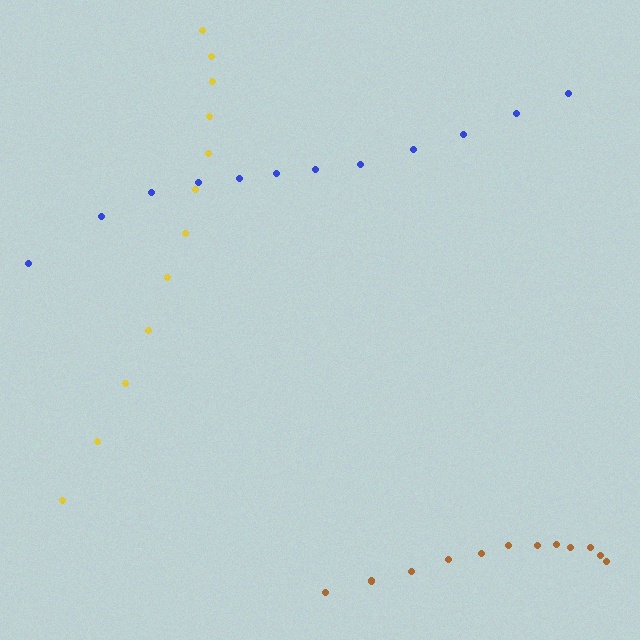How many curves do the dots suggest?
There are 3 distinct paths.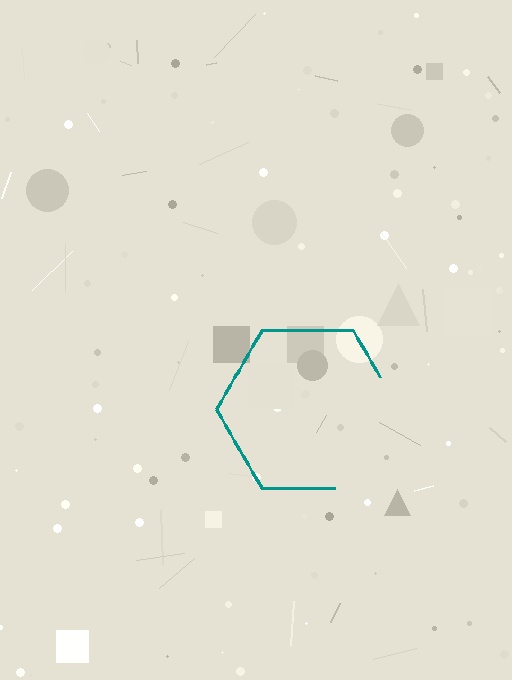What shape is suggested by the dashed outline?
The dashed outline suggests a hexagon.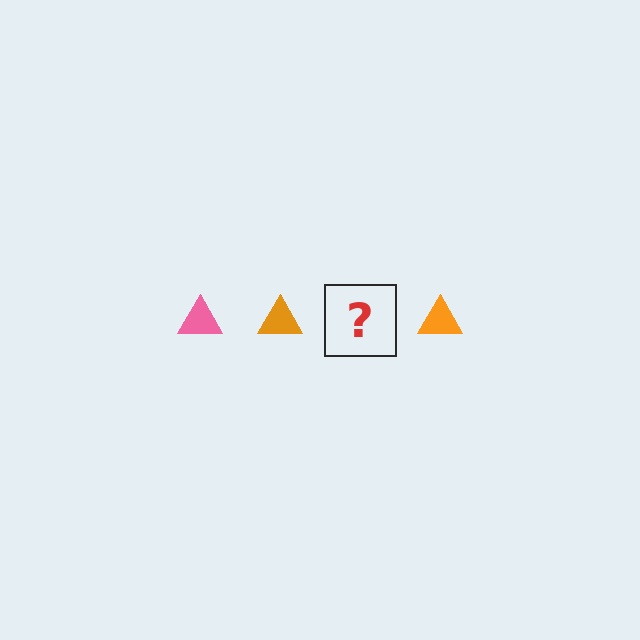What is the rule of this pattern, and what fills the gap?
The rule is that the pattern cycles through pink, orange triangles. The gap should be filled with a pink triangle.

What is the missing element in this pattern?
The missing element is a pink triangle.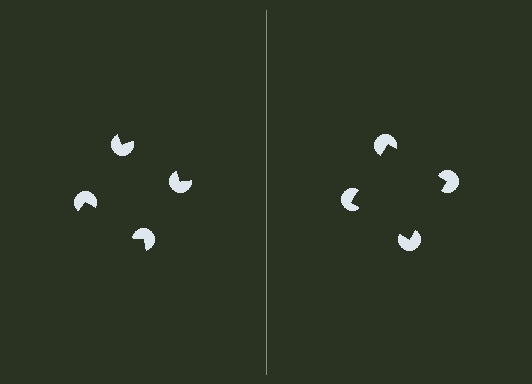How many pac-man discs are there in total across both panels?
8 — 4 on each side.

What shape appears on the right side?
An illusory square.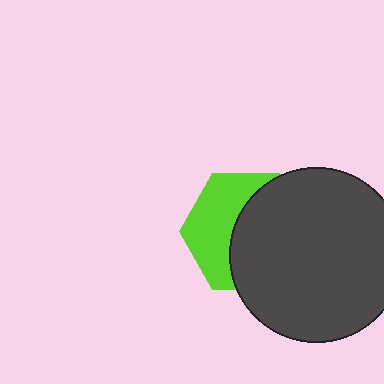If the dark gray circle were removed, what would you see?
You would see the complete lime hexagon.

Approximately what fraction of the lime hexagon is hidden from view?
Roughly 56% of the lime hexagon is hidden behind the dark gray circle.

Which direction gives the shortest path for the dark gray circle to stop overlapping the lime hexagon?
Moving right gives the shortest separation.